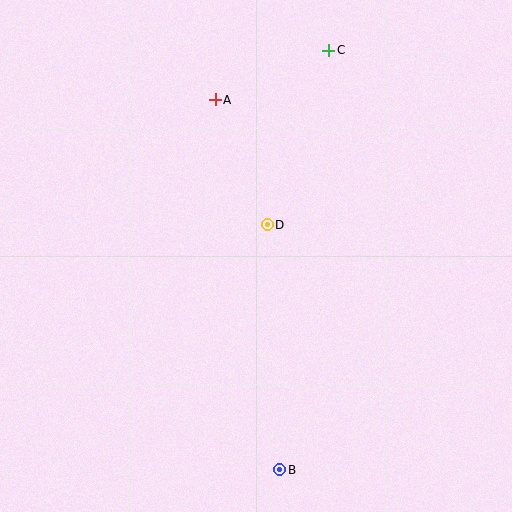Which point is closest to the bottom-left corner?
Point B is closest to the bottom-left corner.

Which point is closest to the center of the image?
Point D at (267, 225) is closest to the center.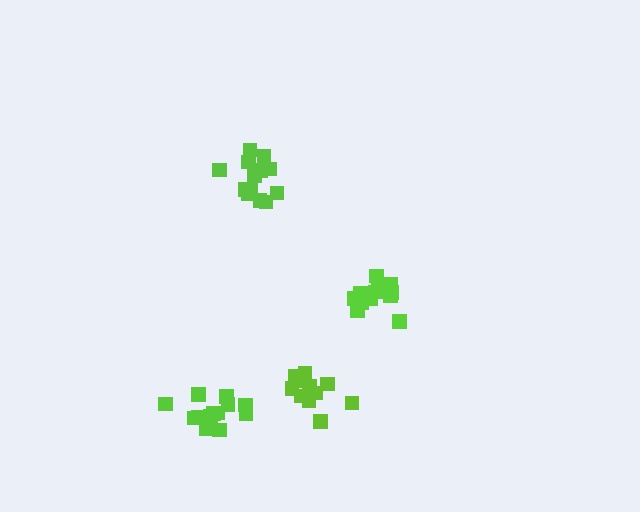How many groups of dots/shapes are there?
There are 4 groups.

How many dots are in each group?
Group 1: 13 dots, Group 2: 14 dots, Group 3: 13 dots, Group 4: 13 dots (53 total).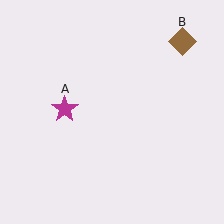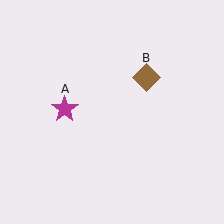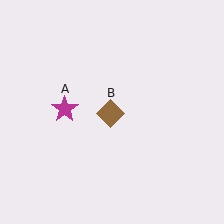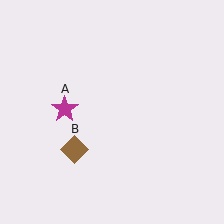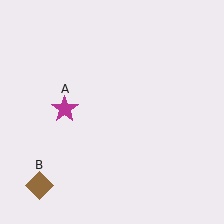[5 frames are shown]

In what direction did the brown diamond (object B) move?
The brown diamond (object B) moved down and to the left.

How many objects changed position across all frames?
1 object changed position: brown diamond (object B).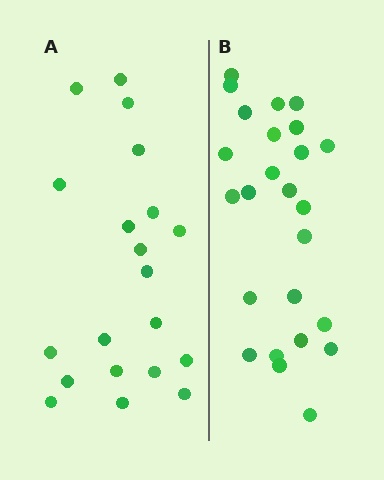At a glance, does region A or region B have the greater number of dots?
Region B (the right region) has more dots.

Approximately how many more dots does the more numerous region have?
Region B has about 5 more dots than region A.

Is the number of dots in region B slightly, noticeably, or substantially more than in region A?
Region B has noticeably more, but not dramatically so. The ratio is roughly 1.2 to 1.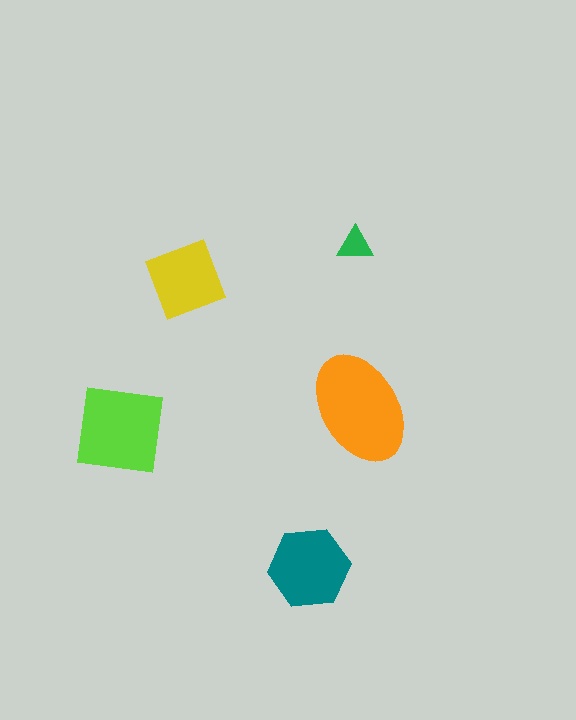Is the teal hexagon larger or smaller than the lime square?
Smaller.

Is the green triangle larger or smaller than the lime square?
Smaller.